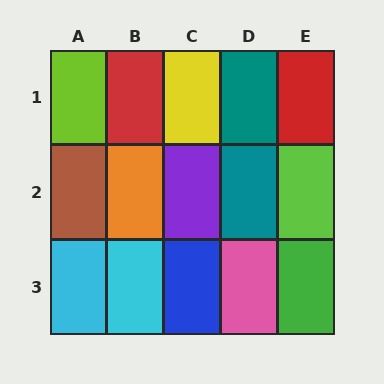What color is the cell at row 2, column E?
Lime.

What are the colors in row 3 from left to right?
Cyan, cyan, blue, pink, green.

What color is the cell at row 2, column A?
Brown.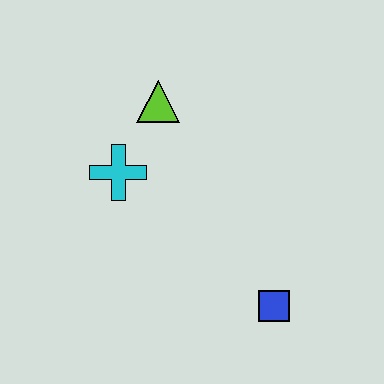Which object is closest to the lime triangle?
The cyan cross is closest to the lime triangle.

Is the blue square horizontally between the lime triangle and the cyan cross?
No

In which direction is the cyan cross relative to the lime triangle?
The cyan cross is below the lime triangle.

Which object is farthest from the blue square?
The lime triangle is farthest from the blue square.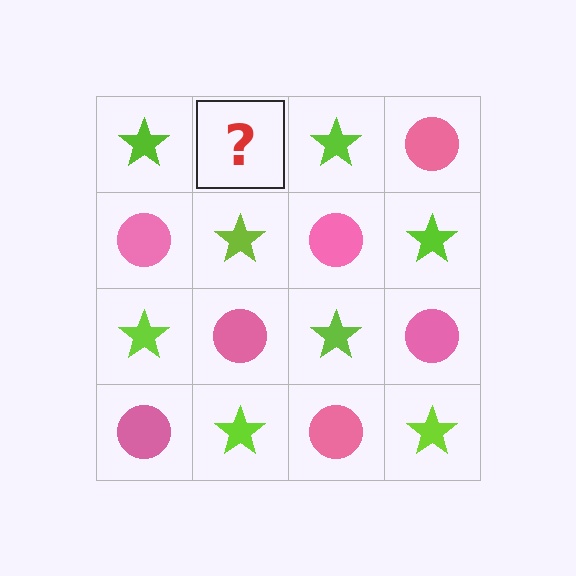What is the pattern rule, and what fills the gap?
The rule is that it alternates lime star and pink circle in a checkerboard pattern. The gap should be filled with a pink circle.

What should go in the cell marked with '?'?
The missing cell should contain a pink circle.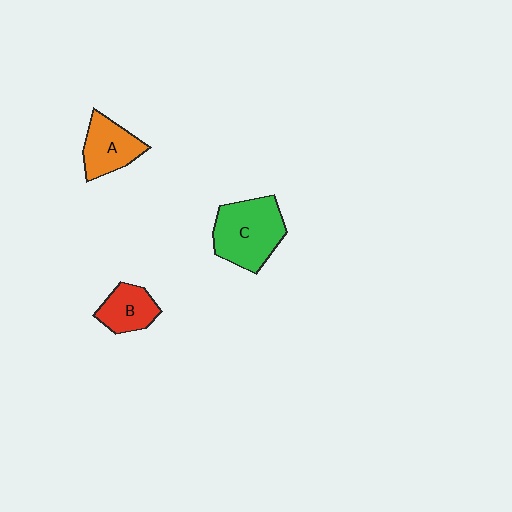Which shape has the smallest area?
Shape B (red).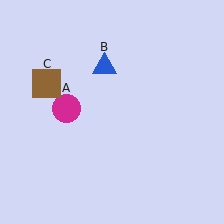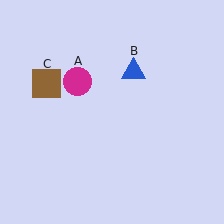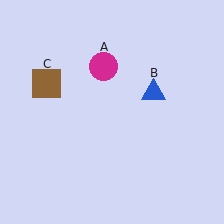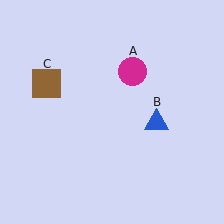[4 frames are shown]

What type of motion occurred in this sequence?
The magenta circle (object A), blue triangle (object B) rotated clockwise around the center of the scene.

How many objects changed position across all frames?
2 objects changed position: magenta circle (object A), blue triangle (object B).